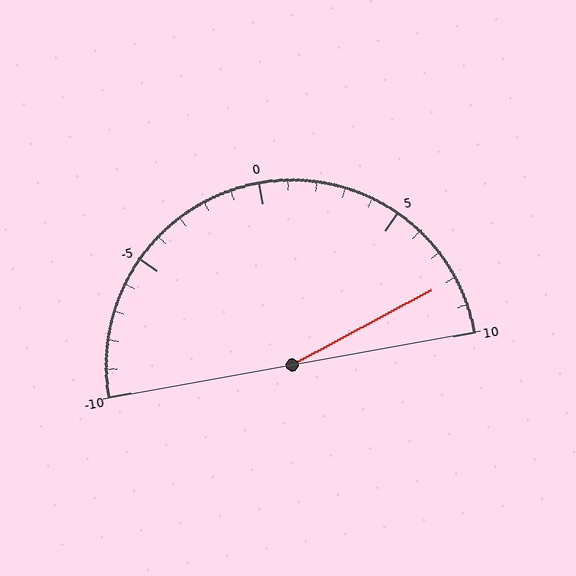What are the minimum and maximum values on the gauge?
The gauge ranges from -10 to 10.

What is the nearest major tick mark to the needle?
The nearest major tick mark is 10.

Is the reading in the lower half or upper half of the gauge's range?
The reading is in the upper half of the range (-10 to 10).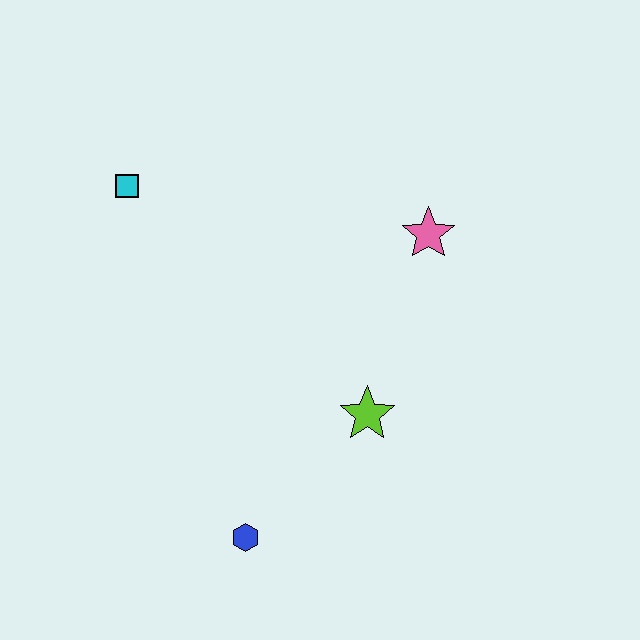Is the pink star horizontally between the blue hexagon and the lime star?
No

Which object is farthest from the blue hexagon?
The cyan square is farthest from the blue hexagon.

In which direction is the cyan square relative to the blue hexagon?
The cyan square is above the blue hexagon.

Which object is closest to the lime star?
The blue hexagon is closest to the lime star.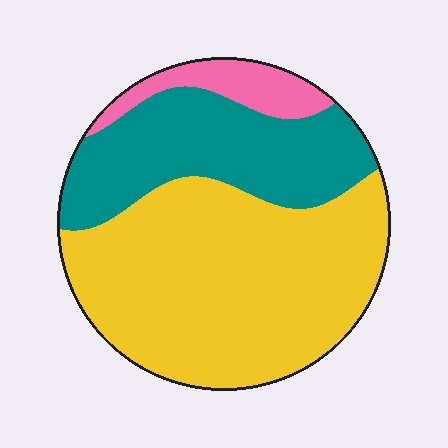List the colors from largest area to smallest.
From largest to smallest: yellow, teal, pink.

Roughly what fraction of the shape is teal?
Teal takes up between a sixth and a third of the shape.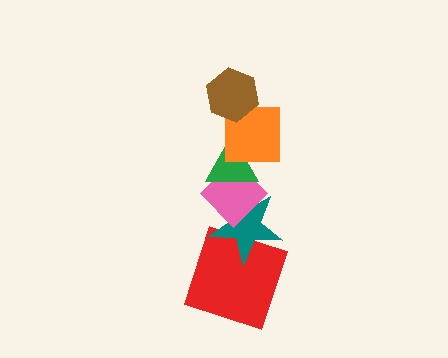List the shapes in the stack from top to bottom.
From top to bottom: the brown hexagon, the orange square, the green triangle, the pink diamond, the teal star, the red square.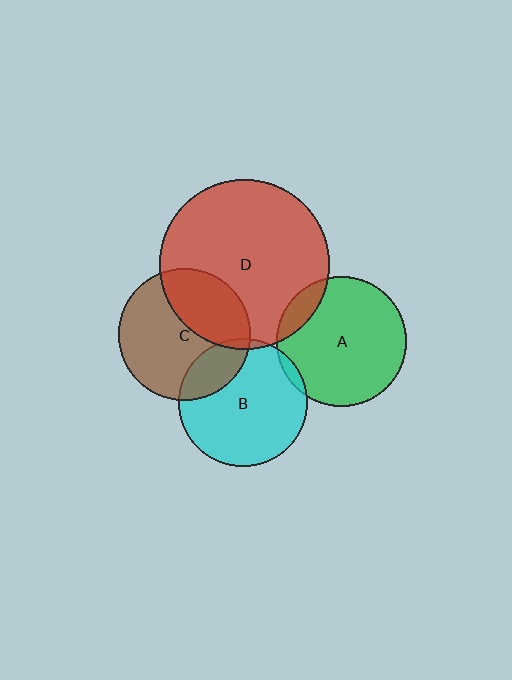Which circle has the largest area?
Circle D (red).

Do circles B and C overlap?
Yes.